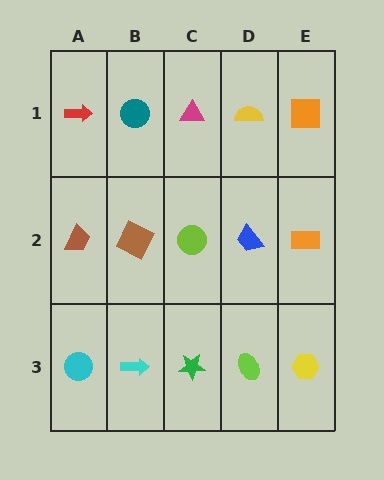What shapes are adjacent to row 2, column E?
An orange square (row 1, column E), a yellow hexagon (row 3, column E), a blue trapezoid (row 2, column D).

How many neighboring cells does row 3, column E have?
2.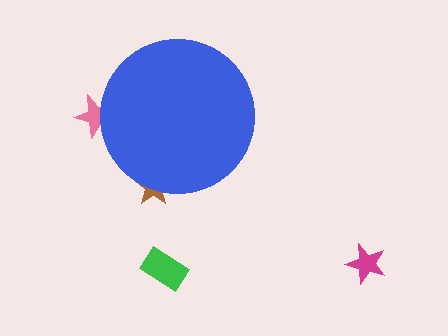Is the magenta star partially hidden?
No, the magenta star is fully visible.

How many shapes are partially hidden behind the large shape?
2 shapes are partially hidden.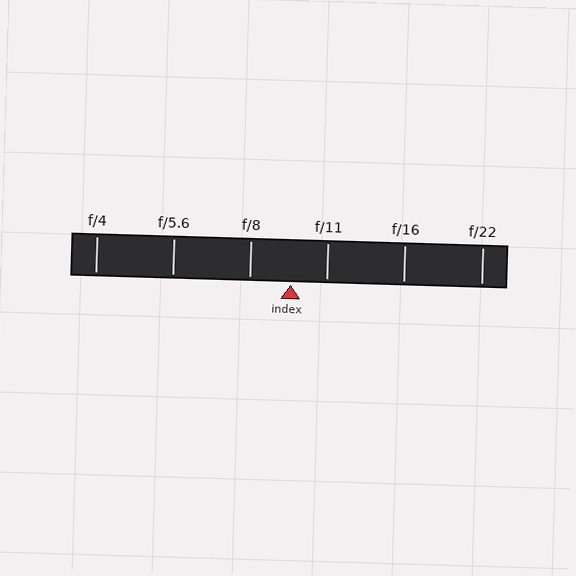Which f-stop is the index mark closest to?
The index mark is closest to f/11.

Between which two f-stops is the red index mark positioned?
The index mark is between f/8 and f/11.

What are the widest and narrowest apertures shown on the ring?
The widest aperture shown is f/4 and the narrowest is f/22.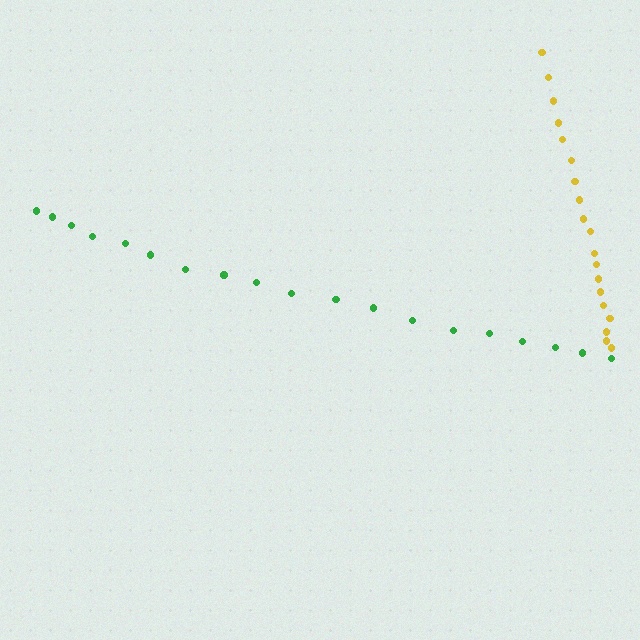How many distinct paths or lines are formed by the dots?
There are 2 distinct paths.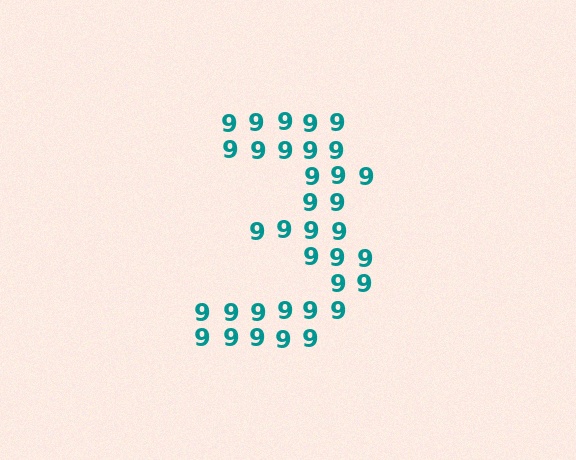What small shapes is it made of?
It is made of small digit 9's.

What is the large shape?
The large shape is the digit 3.